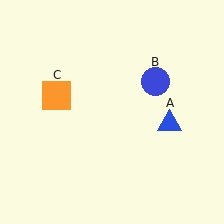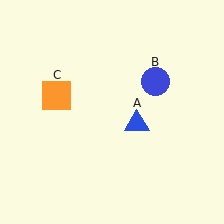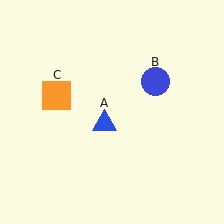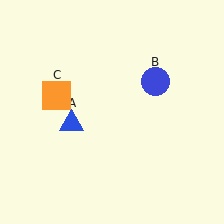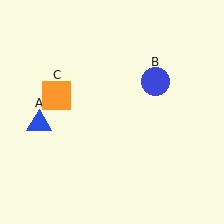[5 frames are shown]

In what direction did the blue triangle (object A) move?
The blue triangle (object A) moved left.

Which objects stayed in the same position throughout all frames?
Blue circle (object B) and orange square (object C) remained stationary.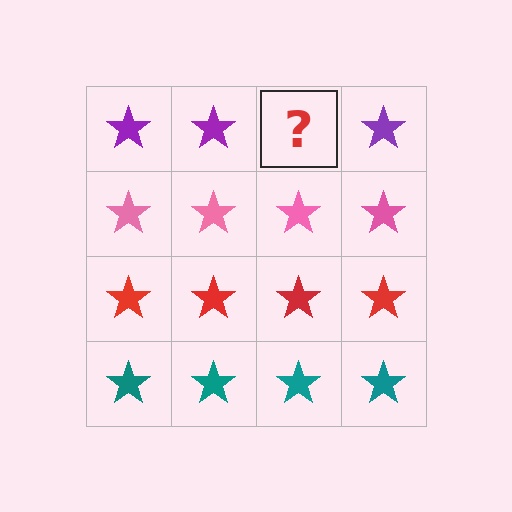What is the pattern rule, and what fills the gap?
The rule is that each row has a consistent color. The gap should be filled with a purple star.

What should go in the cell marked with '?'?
The missing cell should contain a purple star.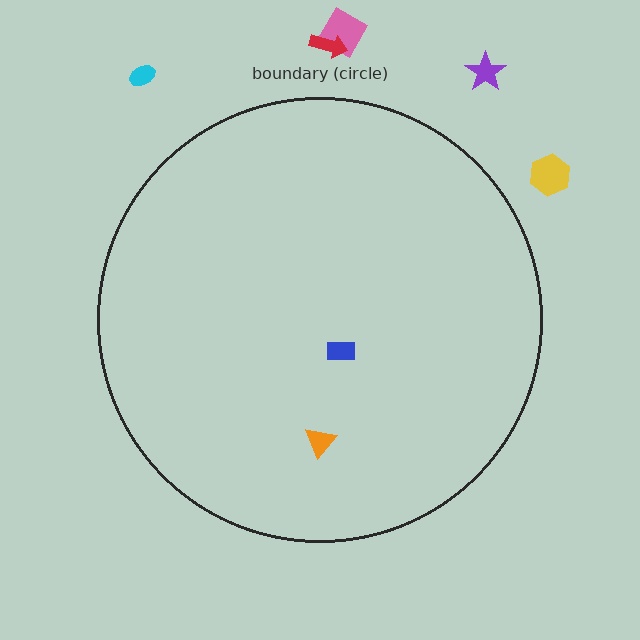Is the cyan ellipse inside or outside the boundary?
Outside.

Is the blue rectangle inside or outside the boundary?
Inside.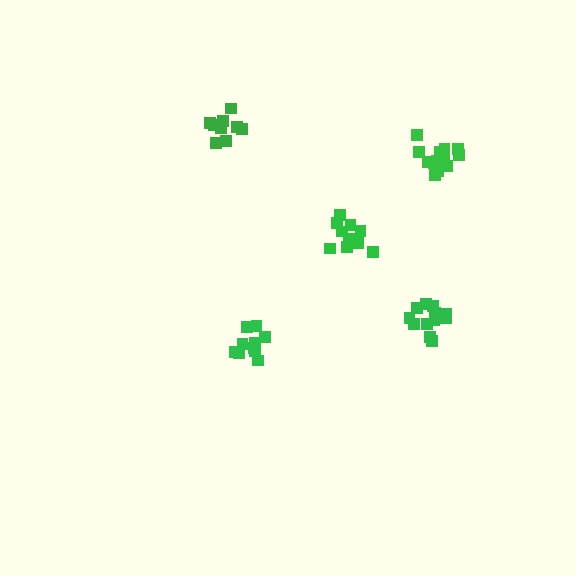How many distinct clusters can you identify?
There are 5 distinct clusters.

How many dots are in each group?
Group 1: 12 dots, Group 2: 15 dots, Group 3: 11 dots, Group 4: 10 dots, Group 5: 10 dots (58 total).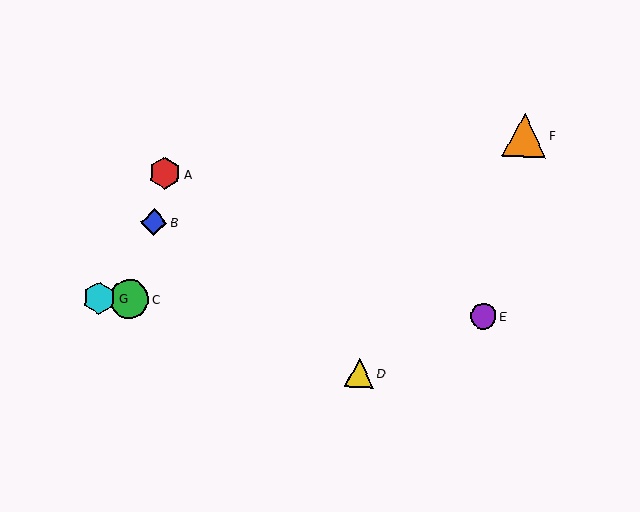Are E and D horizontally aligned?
No, E is at y≈316 and D is at y≈373.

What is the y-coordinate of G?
Object G is at y≈298.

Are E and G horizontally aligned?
Yes, both are at y≈316.